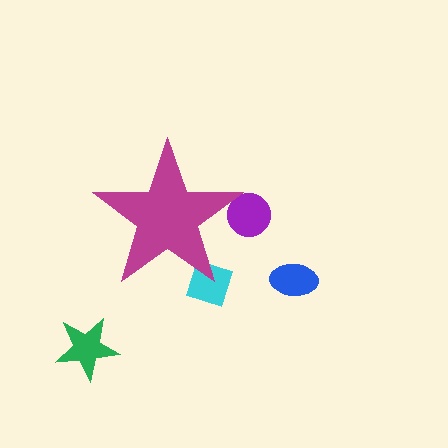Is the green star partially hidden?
No, the green star is fully visible.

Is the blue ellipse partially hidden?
No, the blue ellipse is fully visible.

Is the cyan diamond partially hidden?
Yes, the cyan diamond is partially hidden behind the magenta star.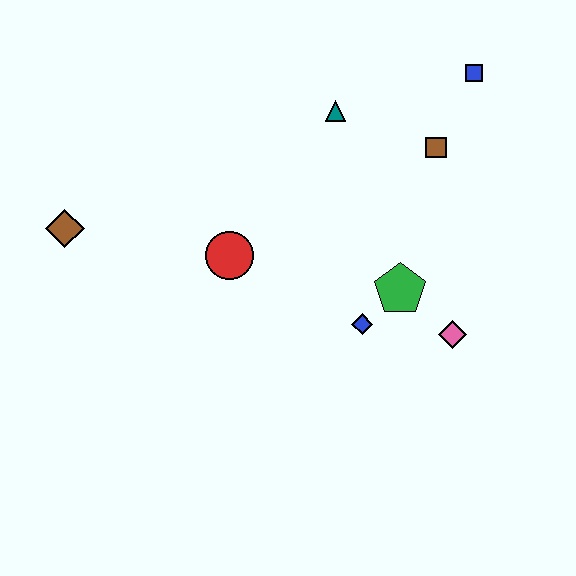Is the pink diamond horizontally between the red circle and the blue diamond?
No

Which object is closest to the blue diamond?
The green pentagon is closest to the blue diamond.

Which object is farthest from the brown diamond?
The blue square is farthest from the brown diamond.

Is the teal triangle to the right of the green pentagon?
No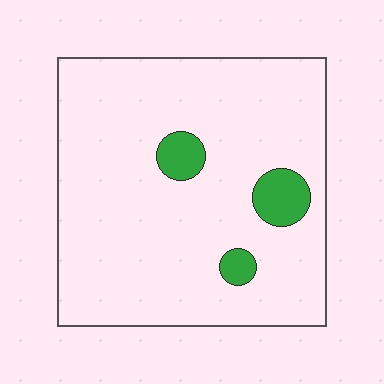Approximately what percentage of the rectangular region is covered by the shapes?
Approximately 10%.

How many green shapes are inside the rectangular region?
3.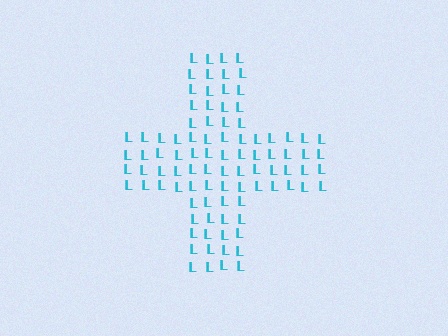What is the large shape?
The large shape is a cross.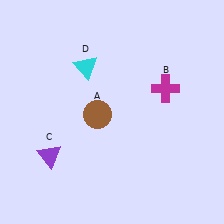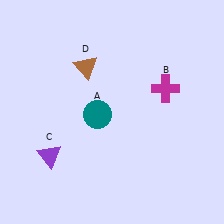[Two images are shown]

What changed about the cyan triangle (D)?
In Image 1, D is cyan. In Image 2, it changed to brown.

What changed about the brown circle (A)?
In Image 1, A is brown. In Image 2, it changed to teal.